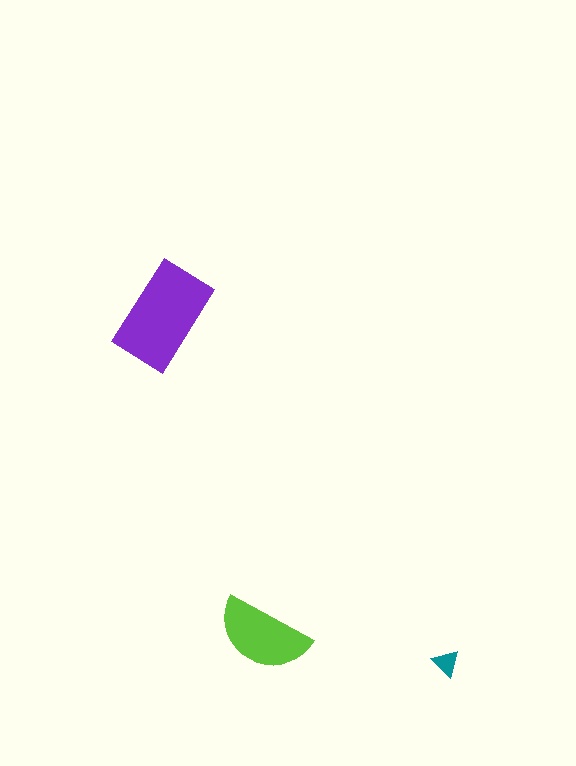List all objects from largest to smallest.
The purple rectangle, the lime semicircle, the teal triangle.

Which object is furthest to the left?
The purple rectangle is leftmost.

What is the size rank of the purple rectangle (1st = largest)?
1st.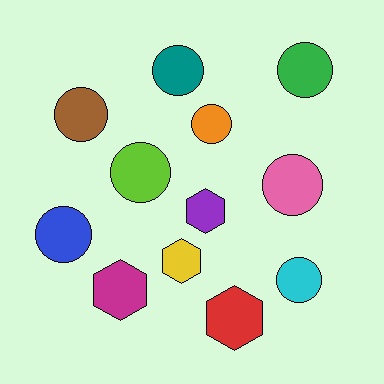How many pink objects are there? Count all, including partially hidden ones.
There is 1 pink object.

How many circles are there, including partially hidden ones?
There are 8 circles.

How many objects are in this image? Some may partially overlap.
There are 12 objects.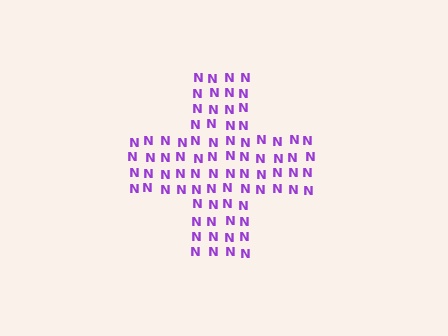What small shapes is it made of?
It is made of small letter N's.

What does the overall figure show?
The overall figure shows a cross.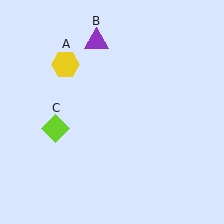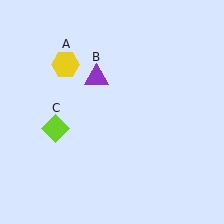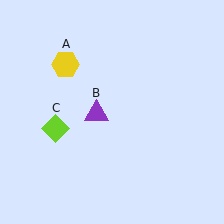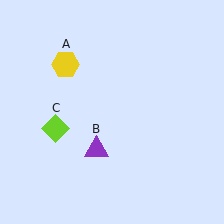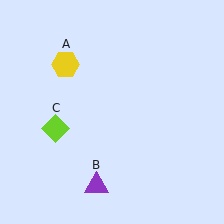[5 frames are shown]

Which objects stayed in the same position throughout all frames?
Yellow hexagon (object A) and lime diamond (object C) remained stationary.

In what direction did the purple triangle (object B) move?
The purple triangle (object B) moved down.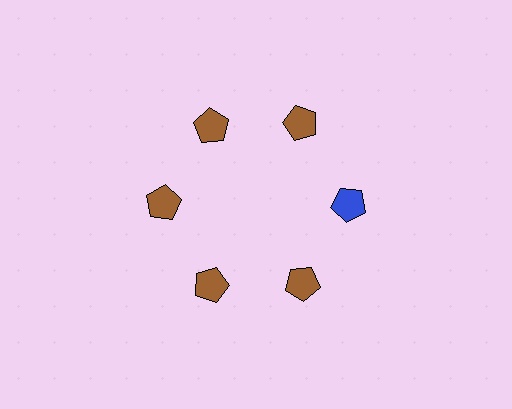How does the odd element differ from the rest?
It has a different color: blue instead of brown.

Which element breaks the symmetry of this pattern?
The blue pentagon at roughly the 3 o'clock position breaks the symmetry. All other shapes are brown pentagons.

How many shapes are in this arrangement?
There are 6 shapes arranged in a ring pattern.